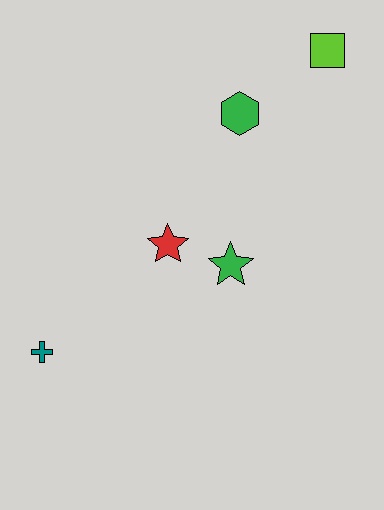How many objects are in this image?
There are 5 objects.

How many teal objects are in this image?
There is 1 teal object.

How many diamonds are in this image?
There are no diamonds.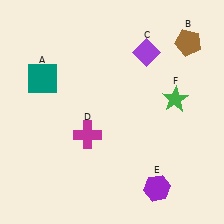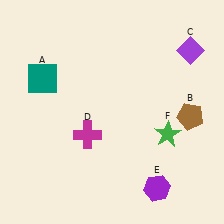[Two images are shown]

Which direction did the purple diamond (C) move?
The purple diamond (C) moved right.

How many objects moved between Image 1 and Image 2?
3 objects moved between the two images.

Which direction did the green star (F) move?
The green star (F) moved down.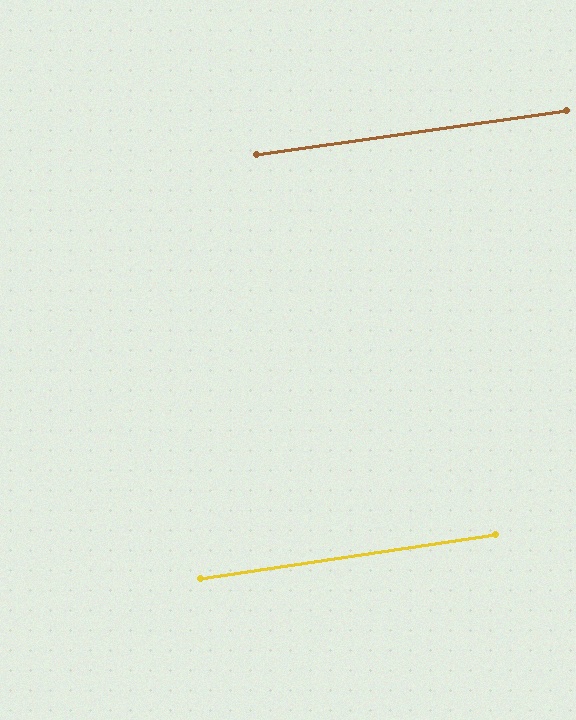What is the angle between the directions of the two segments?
Approximately 1 degree.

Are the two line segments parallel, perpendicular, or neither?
Parallel — their directions differ by only 0.5°.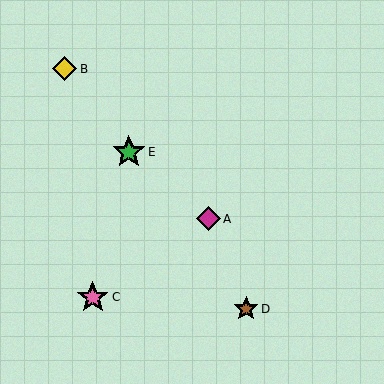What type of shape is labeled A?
Shape A is a magenta diamond.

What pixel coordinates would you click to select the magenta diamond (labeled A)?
Click at (208, 219) to select the magenta diamond A.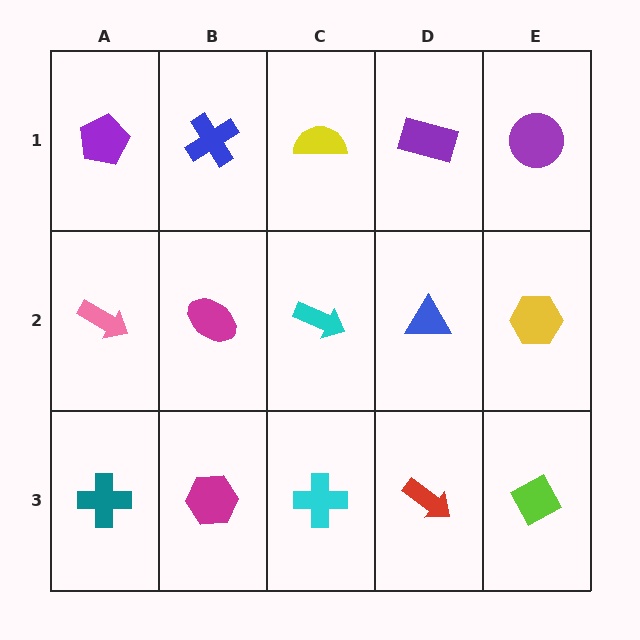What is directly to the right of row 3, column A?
A magenta hexagon.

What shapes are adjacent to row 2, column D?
A purple rectangle (row 1, column D), a red arrow (row 3, column D), a cyan arrow (row 2, column C), a yellow hexagon (row 2, column E).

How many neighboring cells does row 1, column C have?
3.